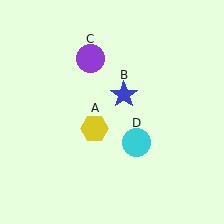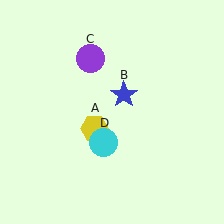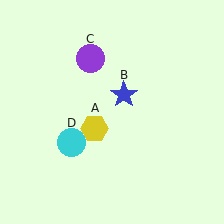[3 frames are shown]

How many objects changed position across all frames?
1 object changed position: cyan circle (object D).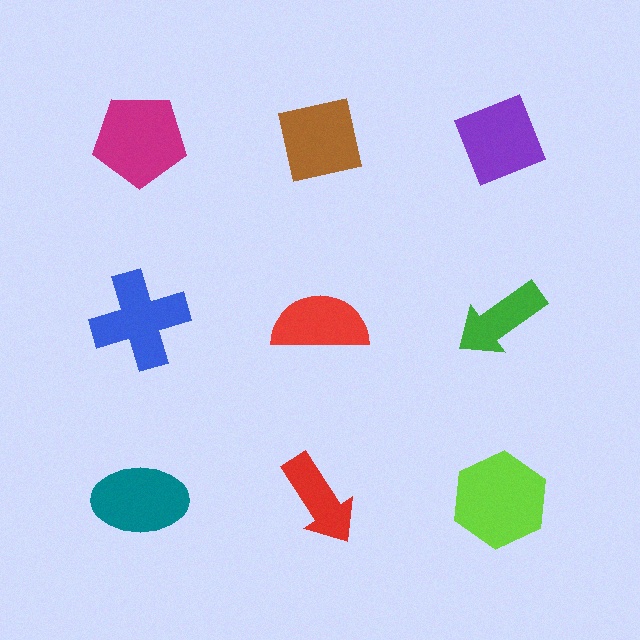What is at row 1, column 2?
A brown square.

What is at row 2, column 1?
A blue cross.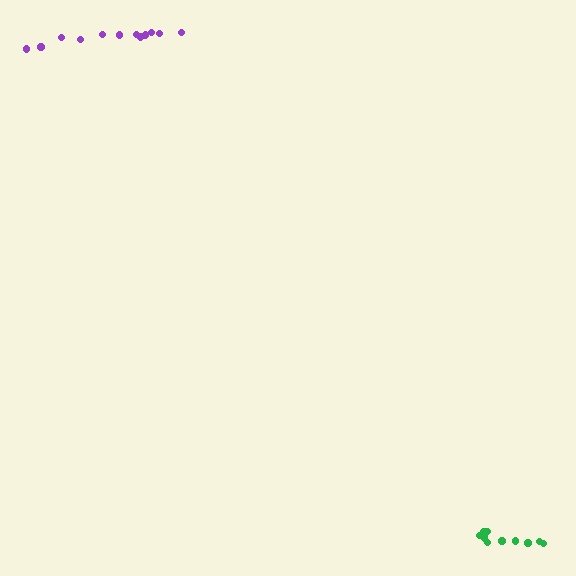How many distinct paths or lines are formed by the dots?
There are 2 distinct paths.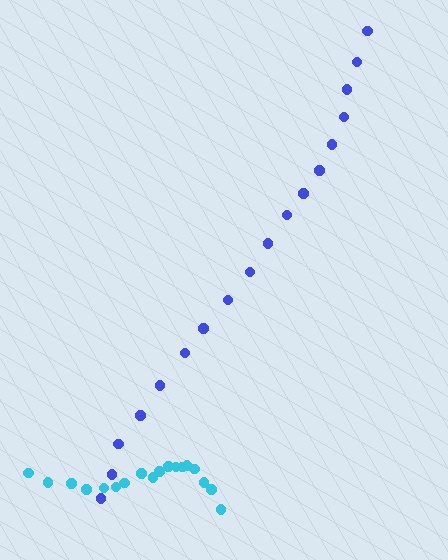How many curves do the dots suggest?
There are 2 distinct paths.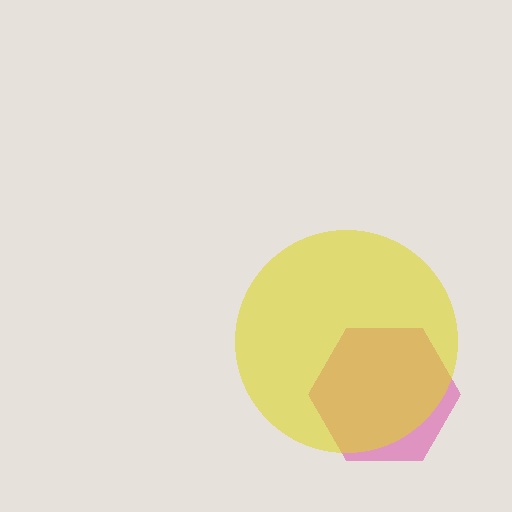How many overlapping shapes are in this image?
There are 2 overlapping shapes in the image.